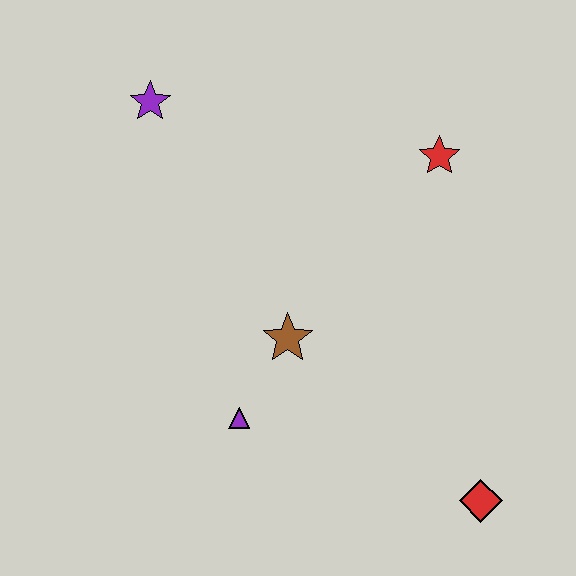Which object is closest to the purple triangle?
The brown star is closest to the purple triangle.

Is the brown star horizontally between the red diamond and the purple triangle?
Yes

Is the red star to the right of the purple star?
Yes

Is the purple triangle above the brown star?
No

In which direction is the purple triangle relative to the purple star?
The purple triangle is below the purple star.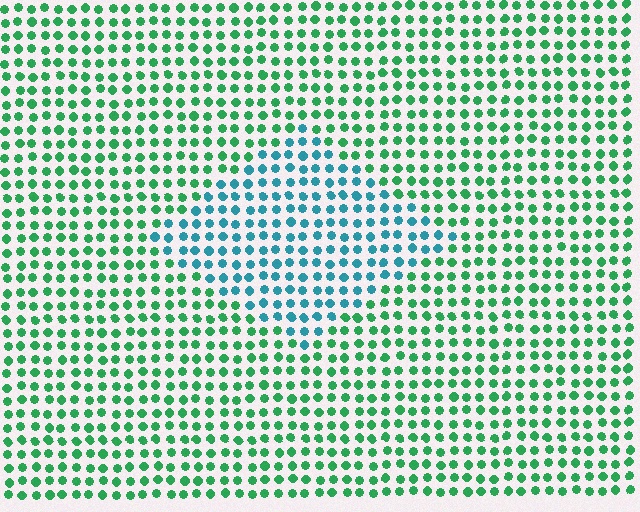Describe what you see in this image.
The image is filled with small green elements in a uniform arrangement. A diamond-shaped region is visible where the elements are tinted to a slightly different hue, forming a subtle color boundary.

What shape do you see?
I see a diamond.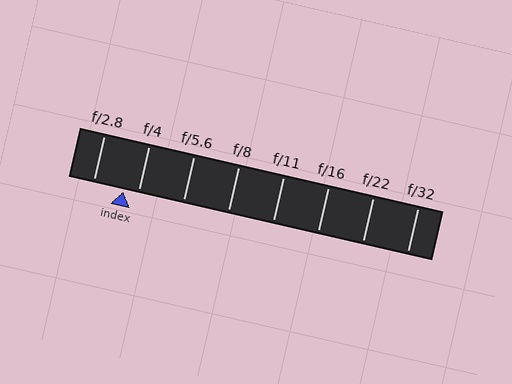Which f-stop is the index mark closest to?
The index mark is closest to f/4.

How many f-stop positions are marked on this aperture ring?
There are 8 f-stop positions marked.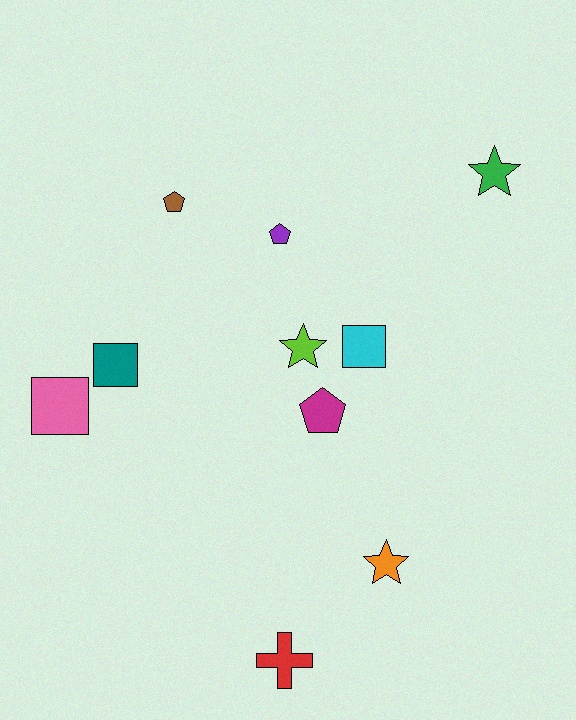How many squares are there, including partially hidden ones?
There are 3 squares.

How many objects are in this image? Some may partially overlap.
There are 10 objects.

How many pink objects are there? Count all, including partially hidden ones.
There is 1 pink object.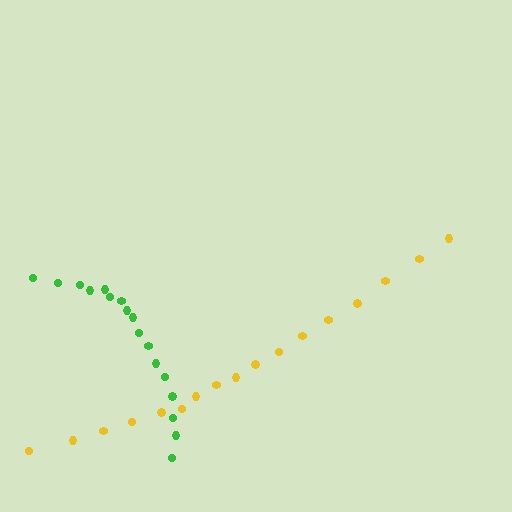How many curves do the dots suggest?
There are 2 distinct paths.